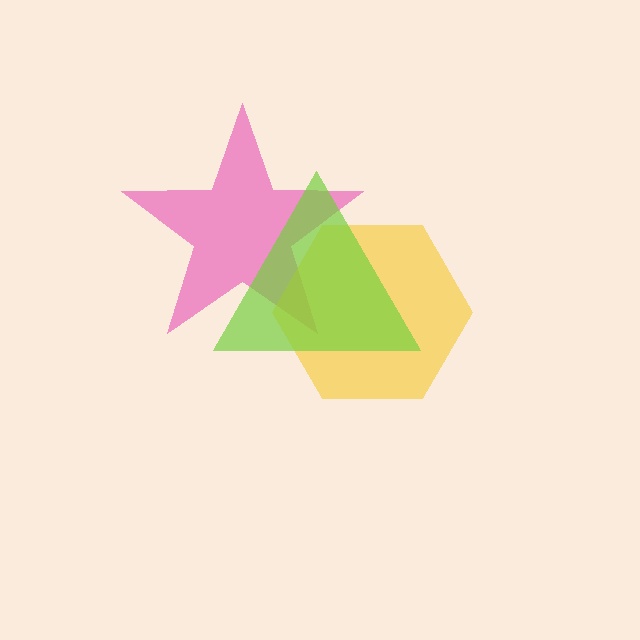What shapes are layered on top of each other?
The layered shapes are: a pink star, a yellow hexagon, a lime triangle.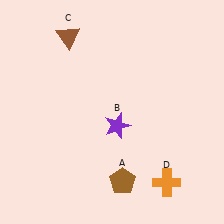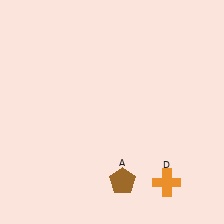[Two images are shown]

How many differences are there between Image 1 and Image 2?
There are 2 differences between the two images.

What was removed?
The purple star (B), the brown triangle (C) were removed in Image 2.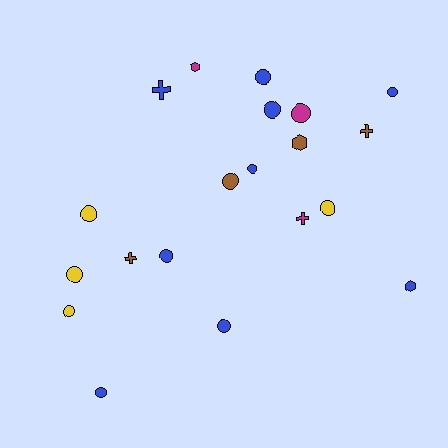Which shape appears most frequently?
Circle, with 13 objects.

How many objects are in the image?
There are 20 objects.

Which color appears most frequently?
Blue, with 9 objects.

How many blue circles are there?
There are 7 blue circles.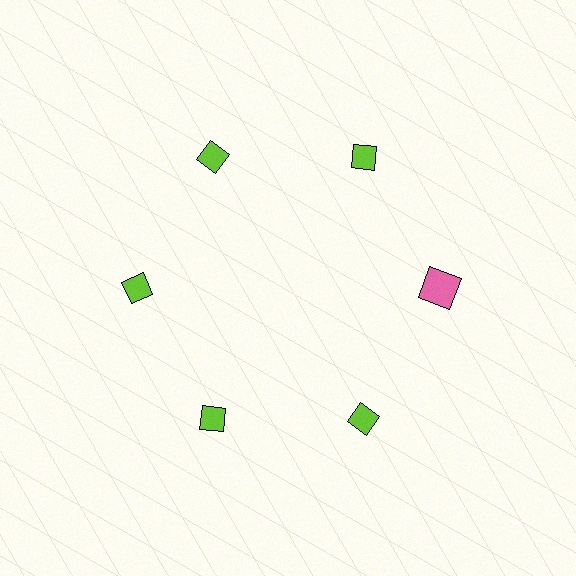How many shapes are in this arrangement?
There are 6 shapes arranged in a ring pattern.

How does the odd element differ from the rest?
It differs in both color (pink instead of lime) and shape (square instead of diamond).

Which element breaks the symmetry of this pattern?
The pink square at roughly the 3 o'clock position breaks the symmetry. All other shapes are lime diamonds.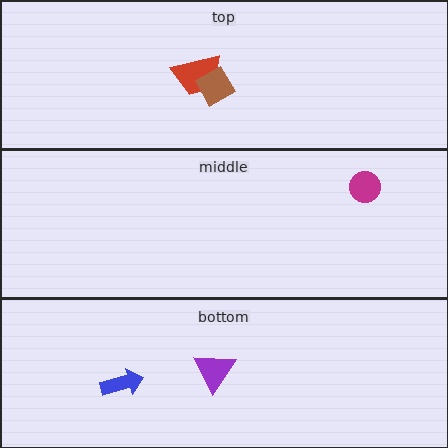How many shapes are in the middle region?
1.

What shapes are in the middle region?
The magenta circle.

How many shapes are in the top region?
2.